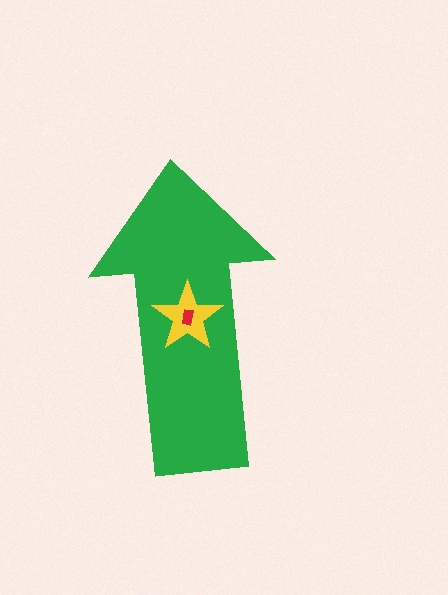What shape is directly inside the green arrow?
The yellow star.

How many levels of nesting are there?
3.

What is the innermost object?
The red rectangle.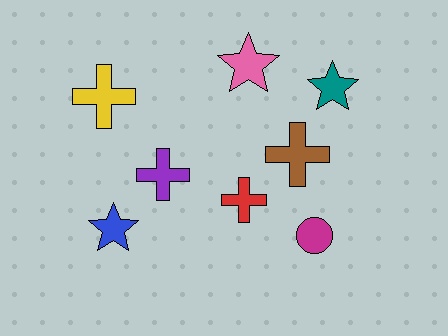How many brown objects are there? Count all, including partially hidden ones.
There is 1 brown object.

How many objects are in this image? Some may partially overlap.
There are 8 objects.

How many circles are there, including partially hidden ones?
There is 1 circle.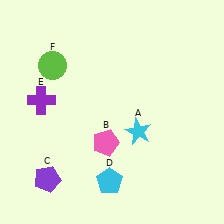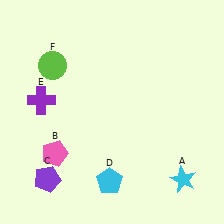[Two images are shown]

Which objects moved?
The objects that moved are: the cyan star (A), the pink pentagon (B).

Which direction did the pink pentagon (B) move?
The pink pentagon (B) moved left.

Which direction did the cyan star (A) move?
The cyan star (A) moved down.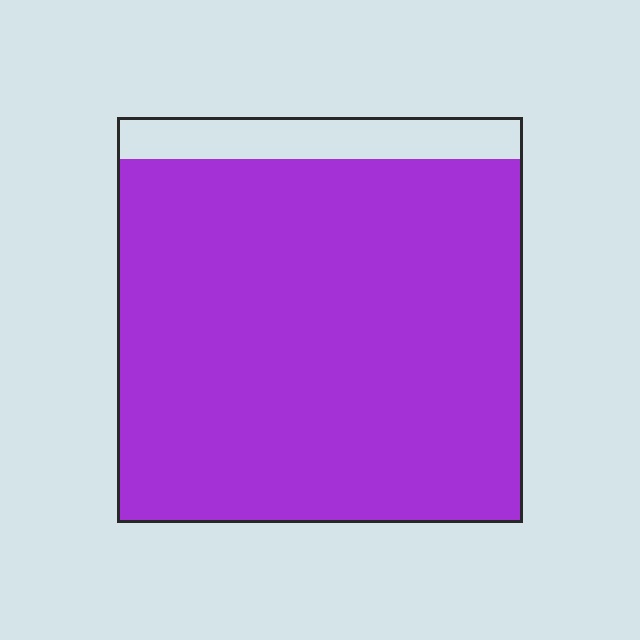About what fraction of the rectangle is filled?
About nine tenths (9/10).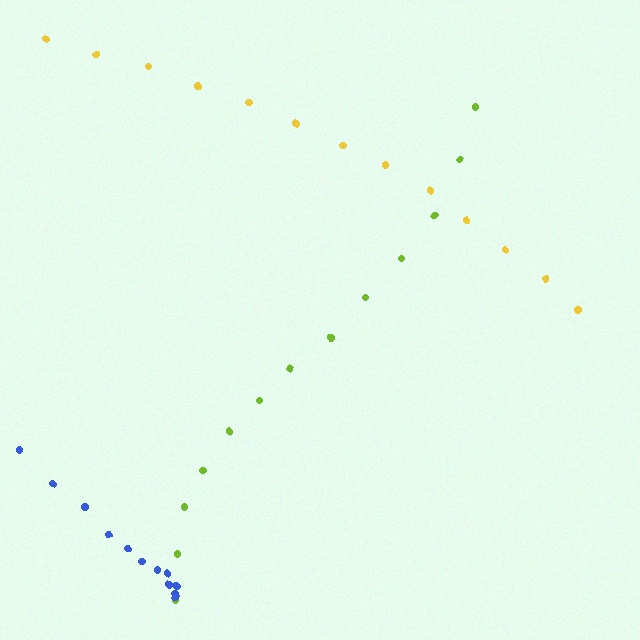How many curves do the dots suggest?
There are 3 distinct paths.